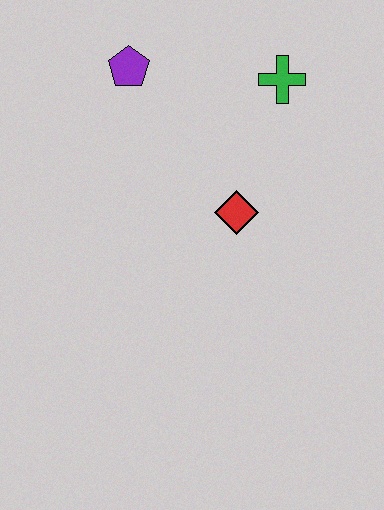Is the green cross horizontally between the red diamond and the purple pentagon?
No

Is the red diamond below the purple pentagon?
Yes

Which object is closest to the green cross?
The red diamond is closest to the green cross.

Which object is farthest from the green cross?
The purple pentagon is farthest from the green cross.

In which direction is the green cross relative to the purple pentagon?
The green cross is to the right of the purple pentagon.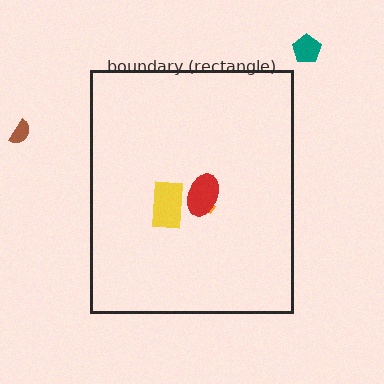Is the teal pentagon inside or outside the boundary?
Outside.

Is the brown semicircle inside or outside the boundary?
Outside.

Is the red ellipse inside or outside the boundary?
Inside.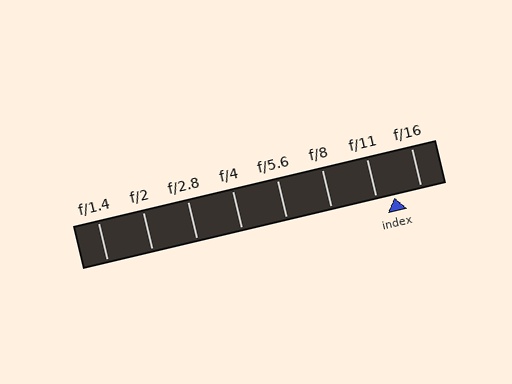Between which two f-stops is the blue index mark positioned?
The index mark is between f/11 and f/16.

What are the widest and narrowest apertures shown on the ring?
The widest aperture shown is f/1.4 and the narrowest is f/16.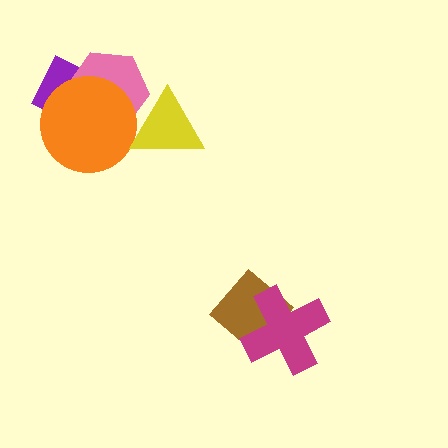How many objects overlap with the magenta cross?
1 object overlaps with the magenta cross.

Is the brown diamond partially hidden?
Yes, it is partially covered by another shape.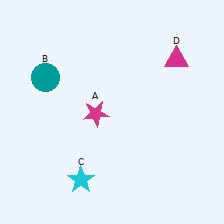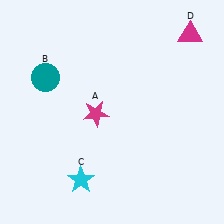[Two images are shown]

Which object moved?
The magenta triangle (D) moved up.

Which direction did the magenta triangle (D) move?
The magenta triangle (D) moved up.